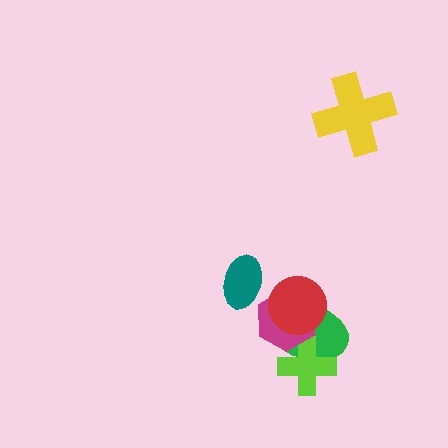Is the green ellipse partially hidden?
Yes, it is partially covered by another shape.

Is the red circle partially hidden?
No, no other shape covers it.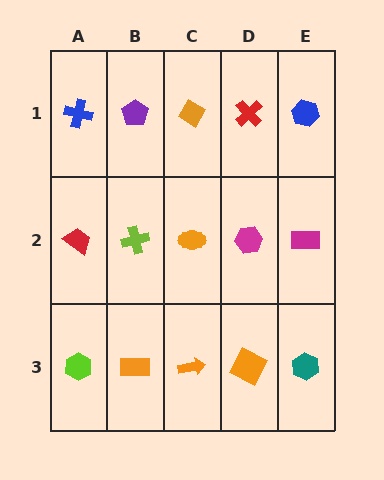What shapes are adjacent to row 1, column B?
A lime cross (row 2, column B), a blue cross (row 1, column A), an orange diamond (row 1, column C).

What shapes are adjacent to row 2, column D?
A red cross (row 1, column D), an orange square (row 3, column D), an orange ellipse (row 2, column C), a magenta rectangle (row 2, column E).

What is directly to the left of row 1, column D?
An orange diamond.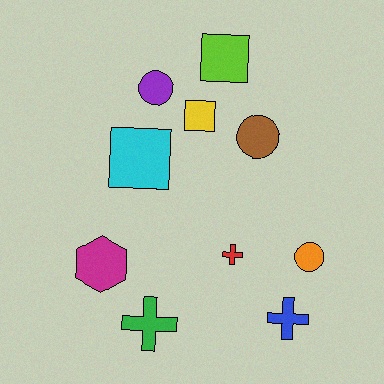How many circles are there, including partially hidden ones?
There are 3 circles.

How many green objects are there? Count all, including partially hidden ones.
There is 1 green object.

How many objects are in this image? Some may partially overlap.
There are 10 objects.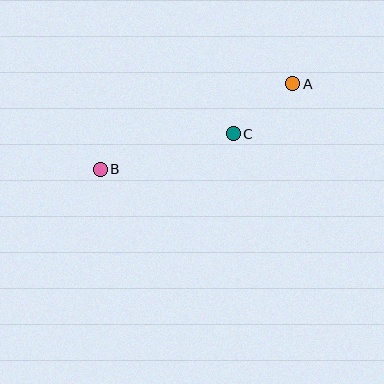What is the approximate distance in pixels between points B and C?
The distance between B and C is approximately 138 pixels.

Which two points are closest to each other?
Points A and C are closest to each other.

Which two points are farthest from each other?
Points A and B are farthest from each other.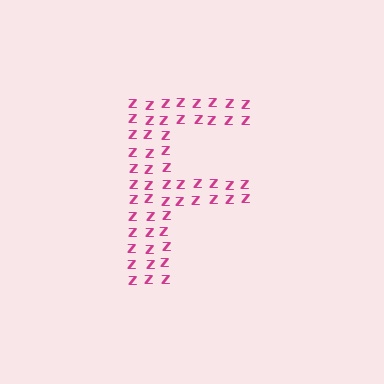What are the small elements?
The small elements are letter Z's.